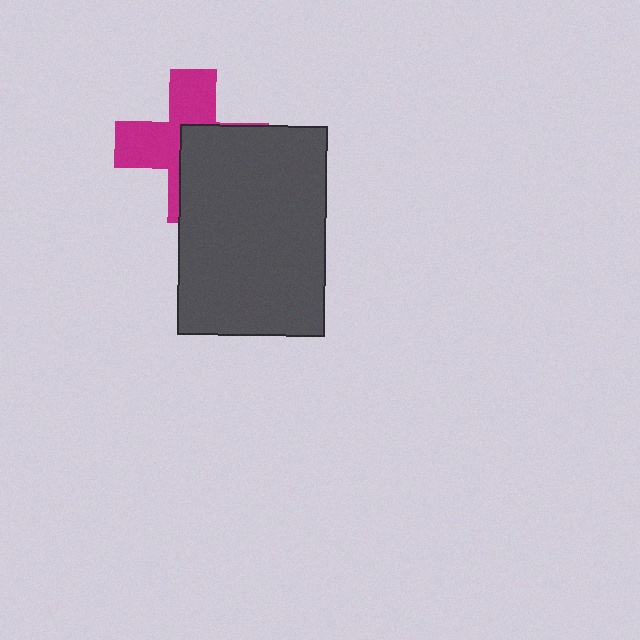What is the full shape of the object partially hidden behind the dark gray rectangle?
The partially hidden object is a magenta cross.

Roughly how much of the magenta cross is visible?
About half of it is visible (roughly 52%).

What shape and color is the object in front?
The object in front is a dark gray rectangle.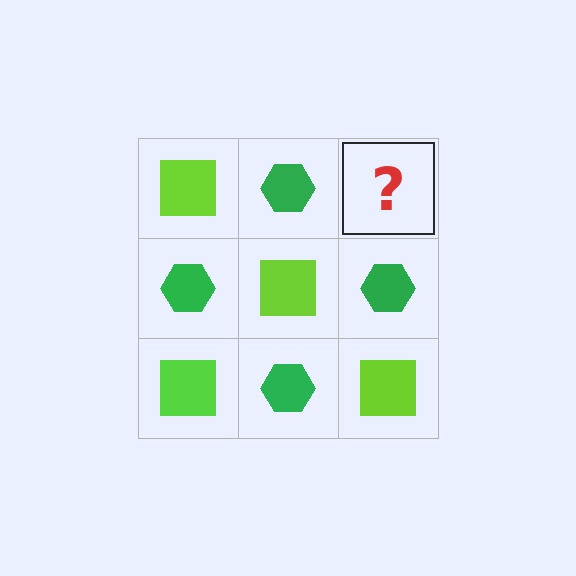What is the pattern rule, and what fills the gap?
The rule is that it alternates lime square and green hexagon in a checkerboard pattern. The gap should be filled with a lime square.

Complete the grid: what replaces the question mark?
The question mark should be replaced with a lime square.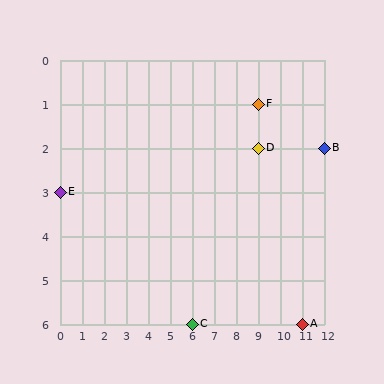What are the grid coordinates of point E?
Point E is at grid coordinates (0, 3).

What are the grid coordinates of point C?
Point C is at grid coordinates (6, 6).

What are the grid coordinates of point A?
Point A is at grid coordinates (11, 6).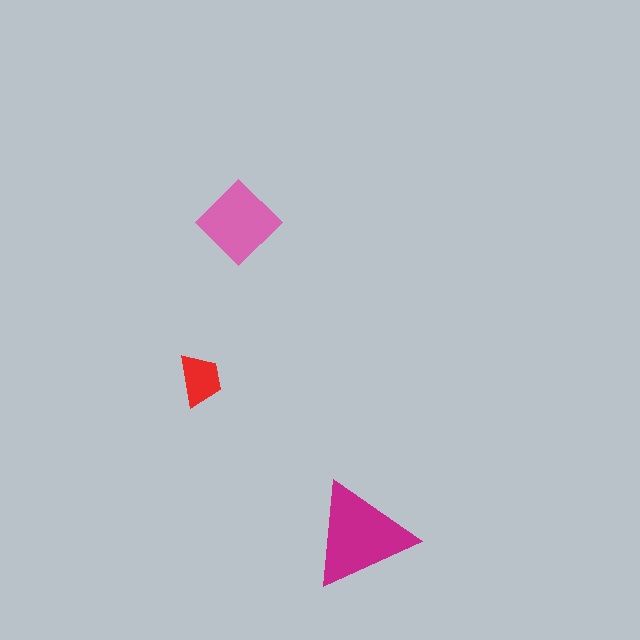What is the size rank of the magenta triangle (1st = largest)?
1st.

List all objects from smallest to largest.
The red trapezoid, the pink diamond, the magenta triangle.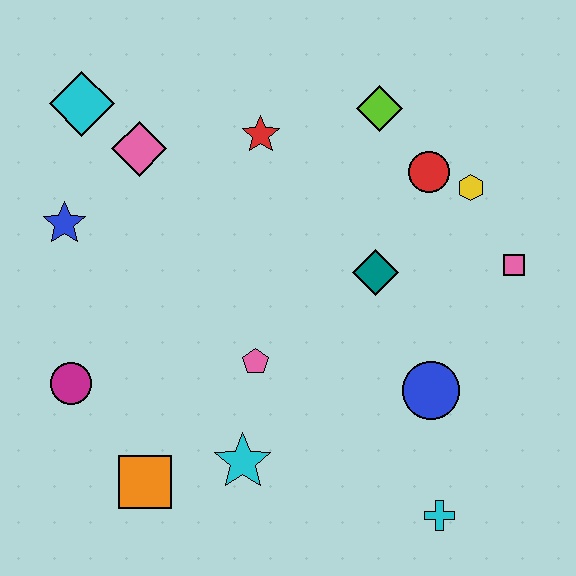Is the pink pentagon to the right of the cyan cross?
No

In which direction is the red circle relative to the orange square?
The red circle is above the orange square.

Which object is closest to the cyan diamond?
The pink diamond is closest to the cyan diamond.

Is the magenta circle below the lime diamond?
Yes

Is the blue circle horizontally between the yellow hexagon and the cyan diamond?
Yes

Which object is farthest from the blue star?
The cyan cross is farthest from the blue star.